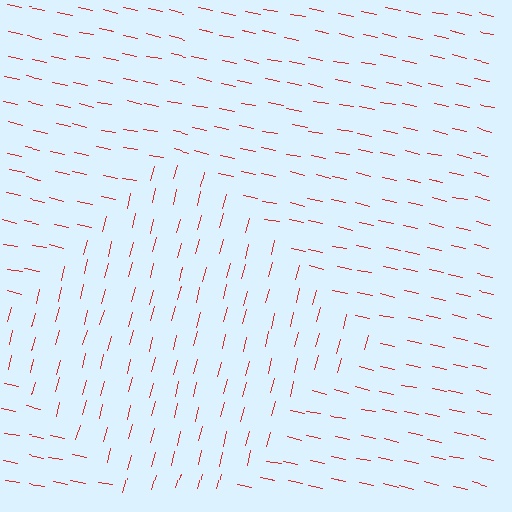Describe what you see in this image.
The image is filled with small red line segments. A diamond region in the image has lines oriented differently from the surrounding lines, creating a visible texture boundary.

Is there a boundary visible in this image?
Yes, there is a texture boundary formed by a change in line orientation.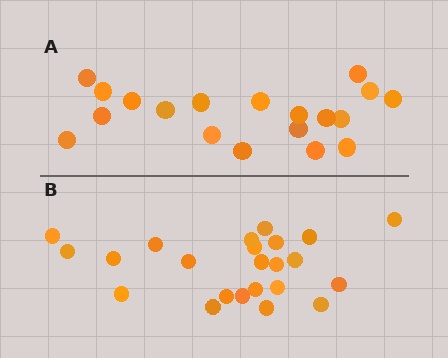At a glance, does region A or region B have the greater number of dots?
Region B (the bottom region) has more dots.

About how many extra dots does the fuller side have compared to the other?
Region B has about 4 more dots than region A.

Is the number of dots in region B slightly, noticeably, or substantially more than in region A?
Region B has only slightly more — the two regions are fairly close. The ratio is roughly 1.2 to 1.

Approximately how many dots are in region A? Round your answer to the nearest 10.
About 20 dots. (The exact count is 19, which rounds to 20.)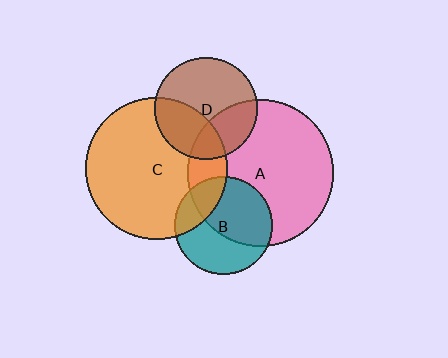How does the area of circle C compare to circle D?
Approximately 1.9 times.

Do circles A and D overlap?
Yes.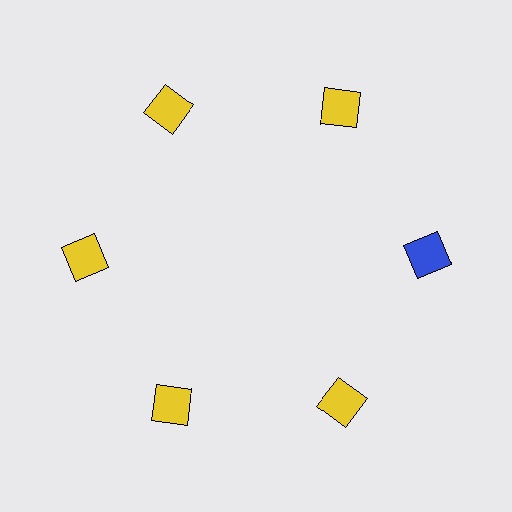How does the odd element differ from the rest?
It has a different color: blue instead of yellow.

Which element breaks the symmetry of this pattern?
The blue square at roughly the 3 o'clock position breaks the symmetry. All other shapes are yellow squares.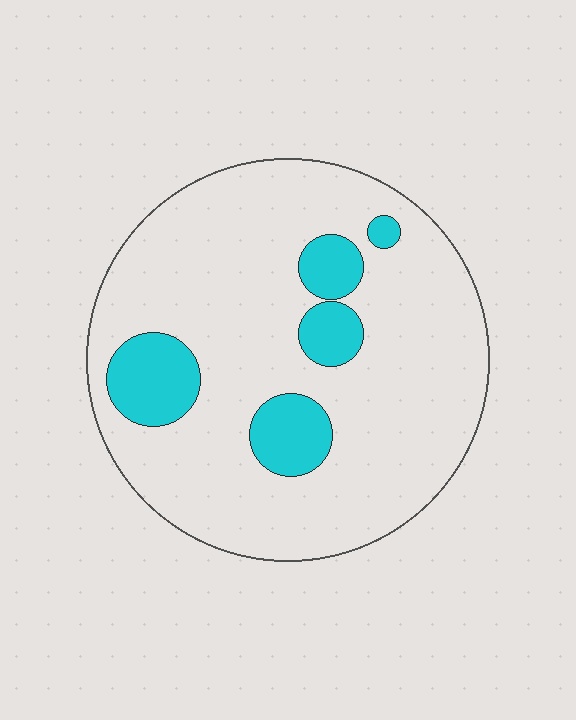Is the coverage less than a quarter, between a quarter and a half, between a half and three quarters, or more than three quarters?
Less than a quarter.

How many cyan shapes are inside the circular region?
5.